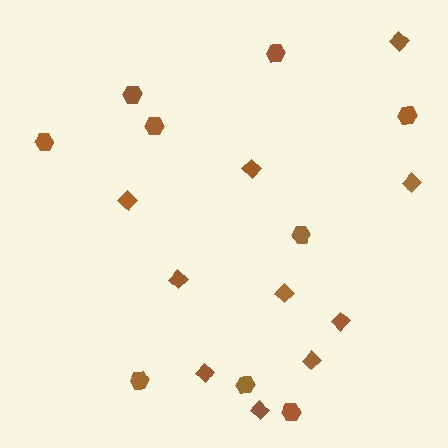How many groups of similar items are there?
There are 2 groups: one group of hexagons (9) and one group of diamonds (10).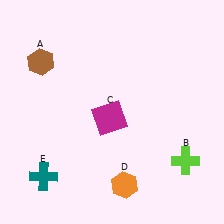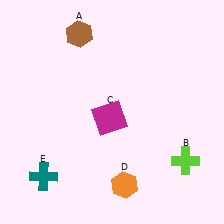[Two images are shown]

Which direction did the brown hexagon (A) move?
The brown hexagon (A) moved right.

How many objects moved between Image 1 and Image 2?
1 object moved between the two images.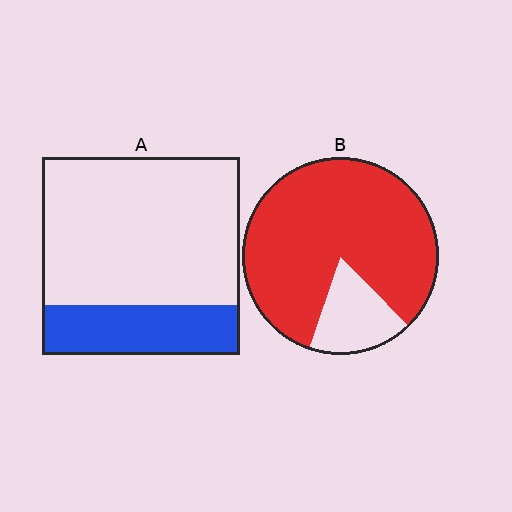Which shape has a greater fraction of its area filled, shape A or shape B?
Shape B.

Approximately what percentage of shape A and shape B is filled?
A is approximately 25% and B is approximately 85%.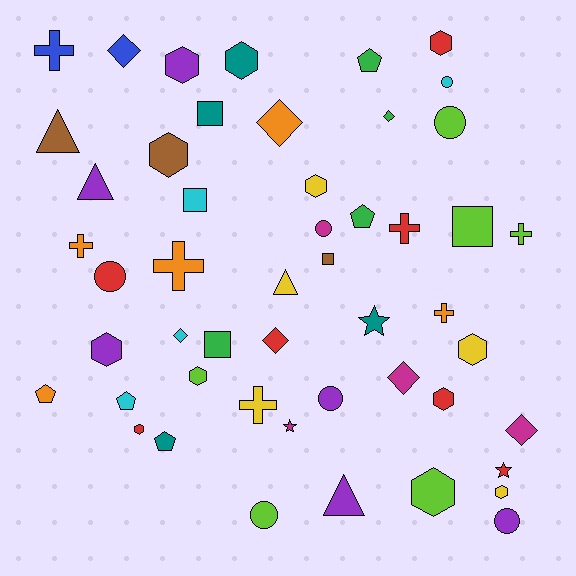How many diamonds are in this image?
There are 7 diamonds.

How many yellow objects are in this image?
There are 5 yellow objects.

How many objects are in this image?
There are 50 objects.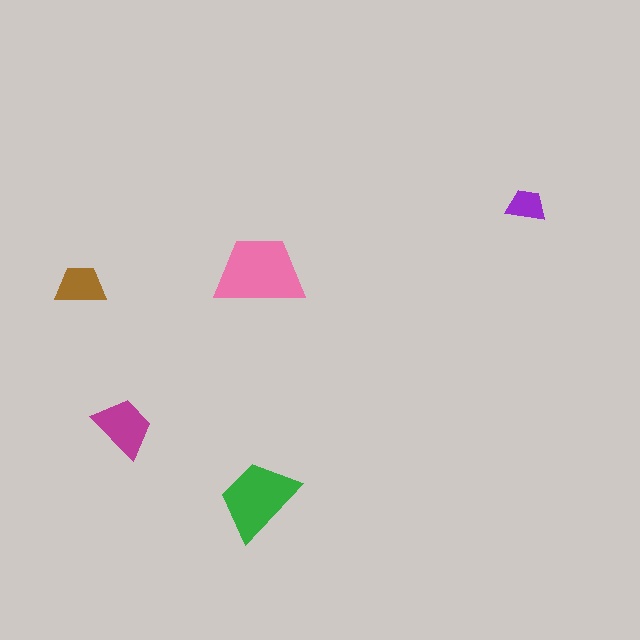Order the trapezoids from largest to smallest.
the pink one, the green one, the magenta one, the brown one, the purple one.